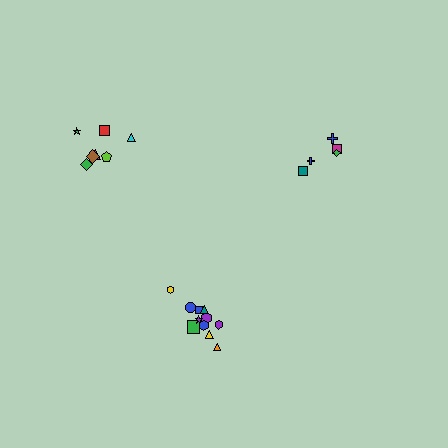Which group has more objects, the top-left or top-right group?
The top-left group.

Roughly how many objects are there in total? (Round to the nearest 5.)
Roughly 25 objects in total.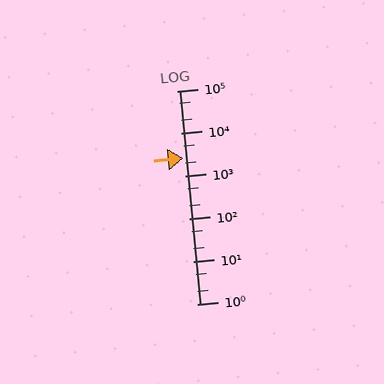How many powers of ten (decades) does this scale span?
The scale spans 5 decades, from 1 to 100000.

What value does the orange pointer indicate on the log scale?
The pointer indicates approximately 2600.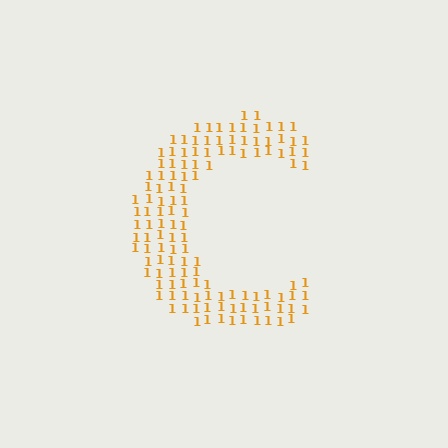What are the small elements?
The small elements are digit 1's.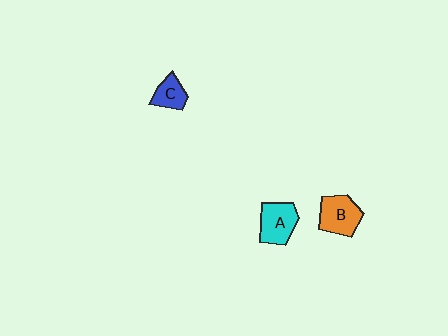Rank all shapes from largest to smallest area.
From largest to smallest: B (orange), A (cyan), C (blue).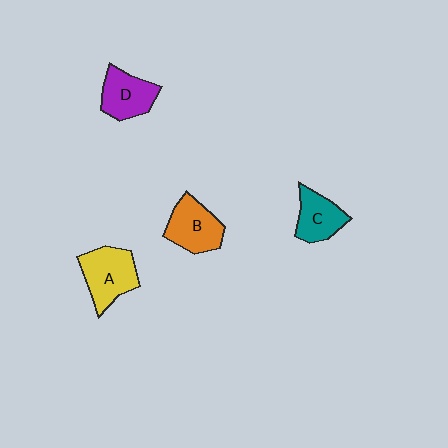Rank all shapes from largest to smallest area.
From largest to smallest: A (yellow), B (orange), D (purple), C (teal).